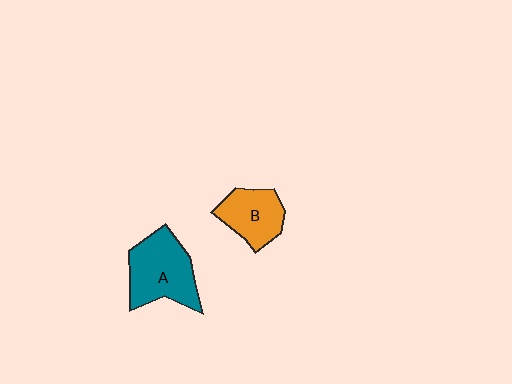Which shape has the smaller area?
Shape B (orange).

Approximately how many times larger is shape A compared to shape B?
Approximately 1.4 times.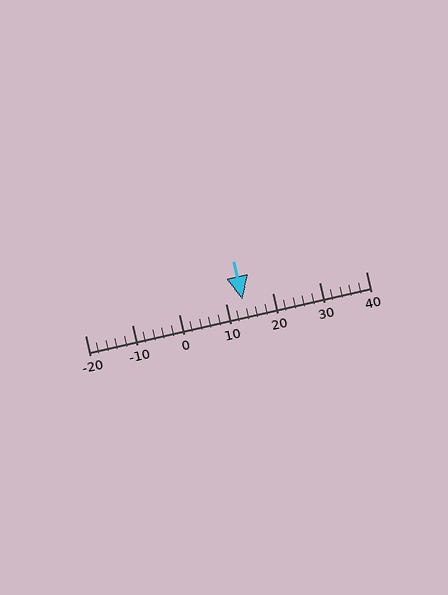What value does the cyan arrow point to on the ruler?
The cyan arrow points to approximately 14.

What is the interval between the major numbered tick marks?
The major tick marks are spaced 10 units apart.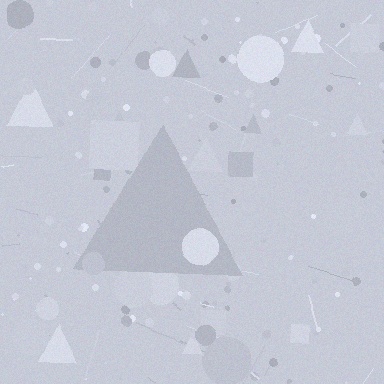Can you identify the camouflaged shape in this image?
The camouflaged shape is a triangle.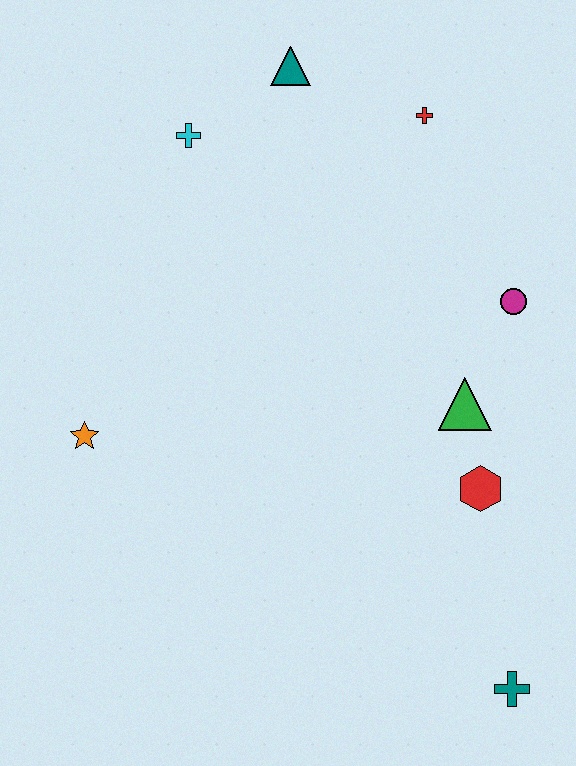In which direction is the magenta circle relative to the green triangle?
The magenta circle is above the green triangle.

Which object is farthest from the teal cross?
The teal triangle is farthest from the teal cross.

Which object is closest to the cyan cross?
The teal triangle is closest to the cyan cross.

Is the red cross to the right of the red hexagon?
No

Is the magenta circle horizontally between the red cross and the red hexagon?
No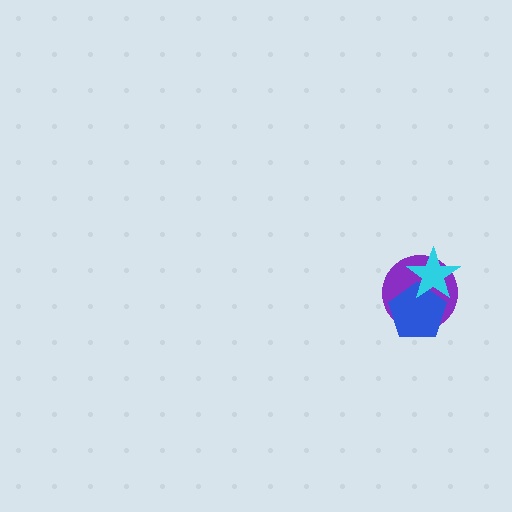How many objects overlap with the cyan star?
2 objects overlap with the cyan star.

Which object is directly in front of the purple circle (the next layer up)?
The blue pentagon is directly in front of the purple circle.